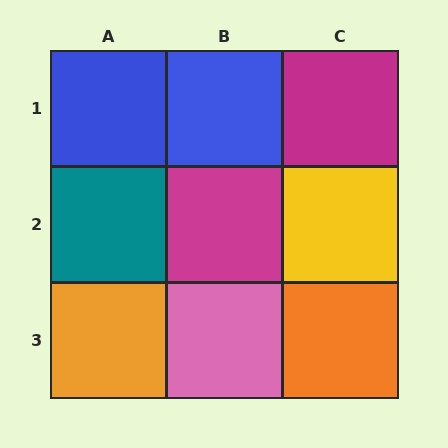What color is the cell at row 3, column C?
Orange.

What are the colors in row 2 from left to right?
Teal, magenta, yellow.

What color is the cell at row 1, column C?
Magenta.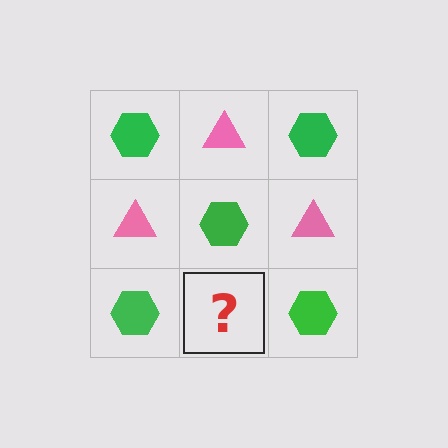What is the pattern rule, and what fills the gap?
The rule is that it alternates green hexagon and pink triangle in a checkerboard pattern. The gap should be filled with a pink triangle.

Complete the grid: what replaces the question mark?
The question mark should be replaced with a pink triangle.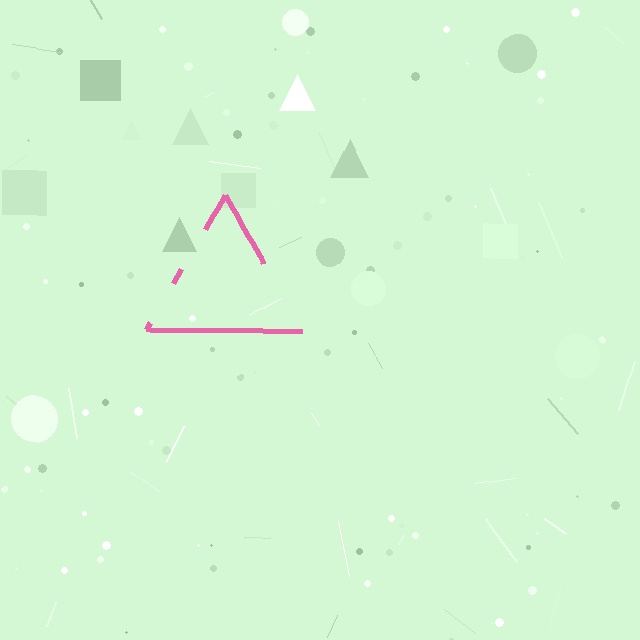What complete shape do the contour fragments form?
The contour fragments form a triangle.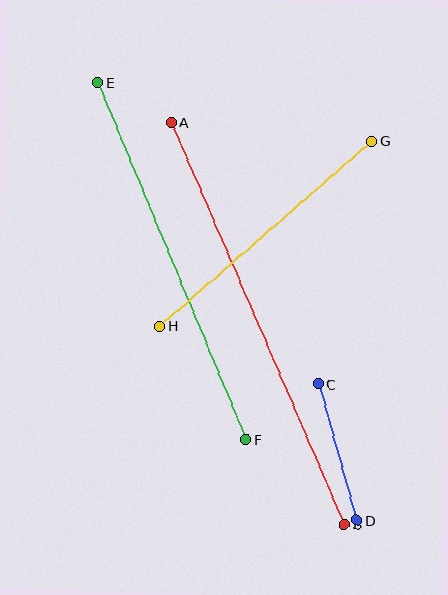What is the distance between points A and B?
The distance is approximately 438 pixels.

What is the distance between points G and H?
The distance is approximately 281 pixels.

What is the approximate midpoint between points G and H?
The midpoint is at approximately (266, 233) pixels.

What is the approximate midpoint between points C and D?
The midpoint is at approximately (338, 452) pixels.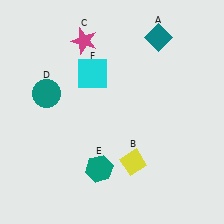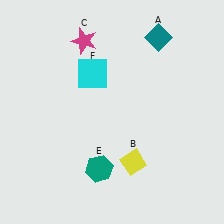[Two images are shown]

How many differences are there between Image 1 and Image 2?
There is 1 difference between the two images.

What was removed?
The teal circle (D) was removed in Image 2.